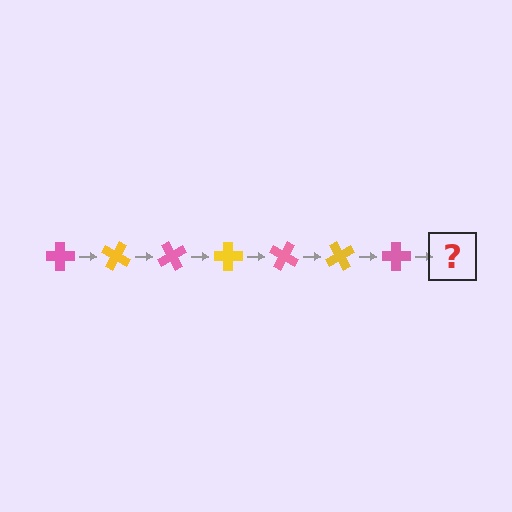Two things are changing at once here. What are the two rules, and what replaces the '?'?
The two rules are that it rotates 30 degrees each step and the color cycles through pink and yellow. The '?' should be a yellow cross, rotated 210 degrees from the start.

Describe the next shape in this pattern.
It should be a yellow cross, rotated 210 degrees from the start.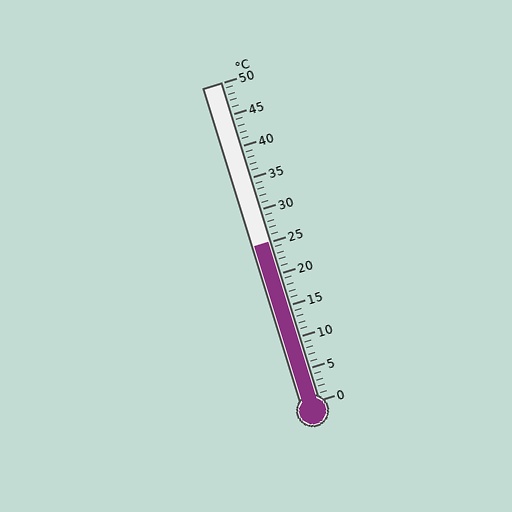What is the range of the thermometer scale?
The thermometer scale ranges from 0°C to 50°C.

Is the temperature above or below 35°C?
The temperature is below 35°C.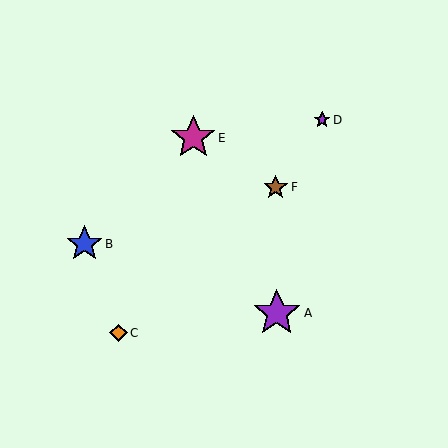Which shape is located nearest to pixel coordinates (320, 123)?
The purple star (labeled D) at (322, 120) is nearest to that location.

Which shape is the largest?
The purple star (labeled A) is the largest.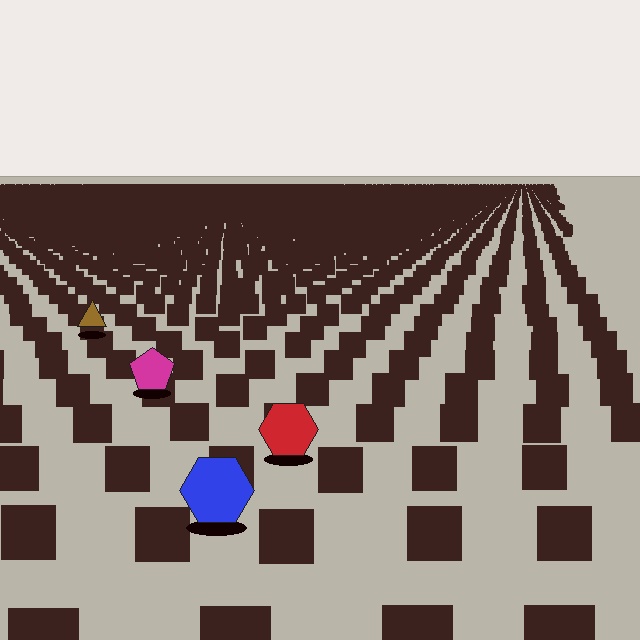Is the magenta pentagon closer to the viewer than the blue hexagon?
No. The blue hexagon is closer — you can tell from the texture gradient: the ground texture is coarser near it.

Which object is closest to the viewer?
The blue hexagon is closest. The texture marks near it are larger and more spread out.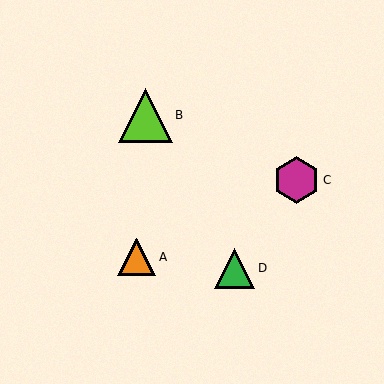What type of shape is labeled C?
Shape C is a magenta hexagon.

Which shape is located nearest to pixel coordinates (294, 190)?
The magenta hexagon (labeled C) at (296, 180) is nearest to that location.